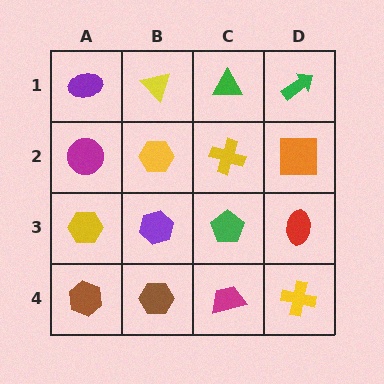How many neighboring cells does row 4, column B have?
3.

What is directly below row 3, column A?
A brown hexagon.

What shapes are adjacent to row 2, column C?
A green triangle (row 1, column C), a green pentagon (row 3, column C), a yellow hexagon (row 2, column B), an orange square (row 2, column D).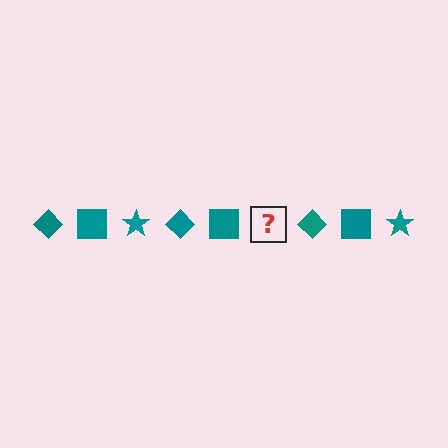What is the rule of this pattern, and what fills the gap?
The rule is that the pattern cycles through diamond, square, star shapes in teal. The gap should be filled with a teal star.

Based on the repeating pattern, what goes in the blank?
The blank should be a teal star.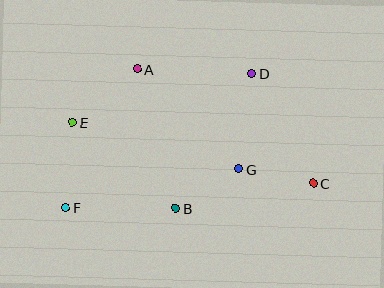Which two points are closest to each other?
Points B and G are closest to each other.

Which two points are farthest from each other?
Points C and F are farthest from each other.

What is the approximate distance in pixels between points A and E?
The distance between A and E is approximately 84 pixels.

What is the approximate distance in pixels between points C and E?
The distance between C and E is approximately 248 pixels.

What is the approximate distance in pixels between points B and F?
The distance between B and F is approximately 110 pixels.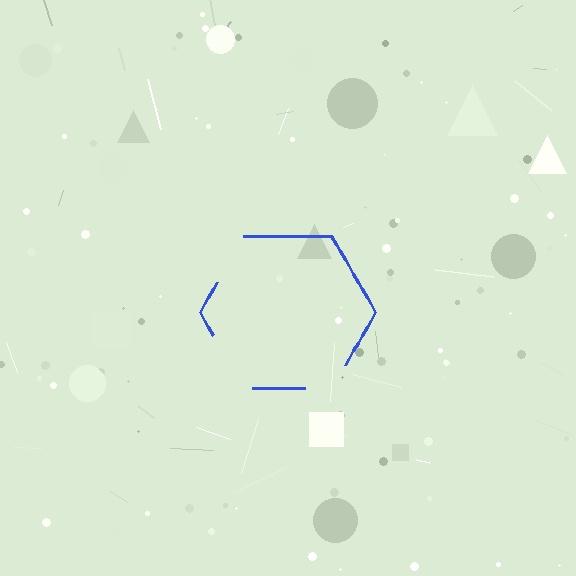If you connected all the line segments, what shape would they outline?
They would outline a hexagon.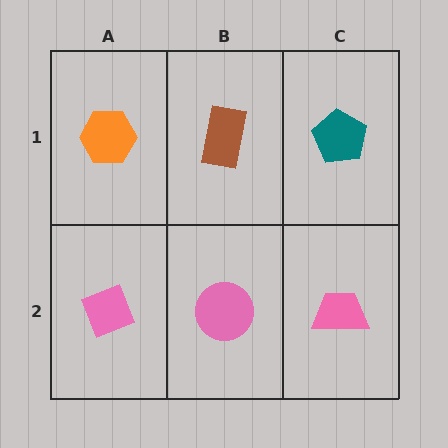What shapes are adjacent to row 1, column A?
A pink diamond (row 2, column A), a brown rectangle (row 1, column B).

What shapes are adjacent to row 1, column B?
A pink circle (row 2, column B), an orange hexagon (row 1, column A), a teal pentagon (row 1, column C).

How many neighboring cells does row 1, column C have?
2.